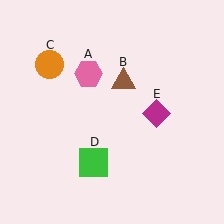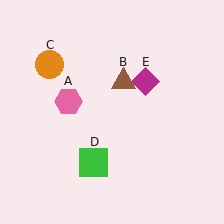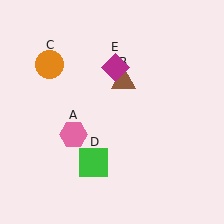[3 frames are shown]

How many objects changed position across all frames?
2 objects changed position: pink hexagon (object A), magenta diamond (object E).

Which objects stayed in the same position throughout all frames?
Brown triangle (object B) and orange circle (object C) and green square (object D) remained stationary.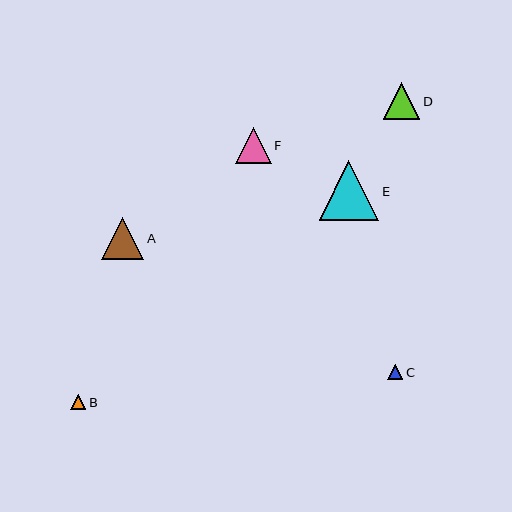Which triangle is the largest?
Triangle E is the largest with a size of approximately 60 pixels.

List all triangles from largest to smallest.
From largest to smallest: E, A, D, F, B, C.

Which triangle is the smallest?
Triangle C is the smallest with a size of approximately 15 pixels.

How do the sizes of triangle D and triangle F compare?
Triangle D and triangle F are approximately the same size.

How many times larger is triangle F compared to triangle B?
Triangle F is approximately 2.3 times the size of triangle B.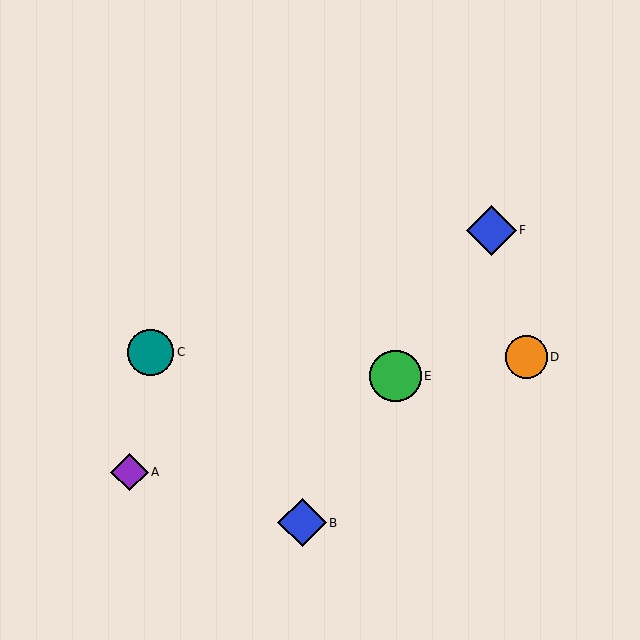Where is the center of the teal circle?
The center of the teal circle is at (151, 352).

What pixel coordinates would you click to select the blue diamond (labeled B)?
Click at (302, 523) to select the blue diamond B.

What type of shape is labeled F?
Shape F is a blue diamond.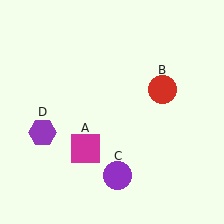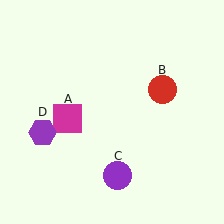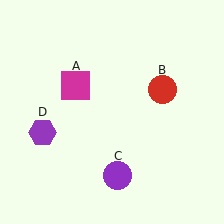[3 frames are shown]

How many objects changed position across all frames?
1 object changed position: magenta square (object A).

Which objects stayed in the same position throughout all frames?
Red circle (object B) and purple circle (object C) and purple hexagon (object D) remained stationary.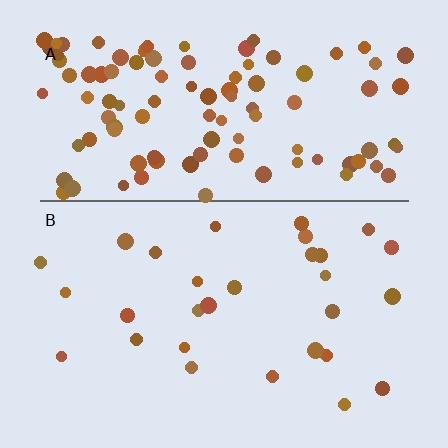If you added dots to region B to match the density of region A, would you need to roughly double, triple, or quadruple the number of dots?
Approximately quadruple.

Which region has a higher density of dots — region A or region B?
A (the top).